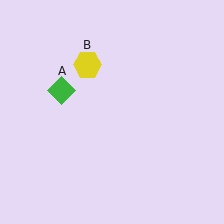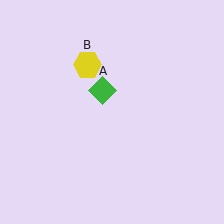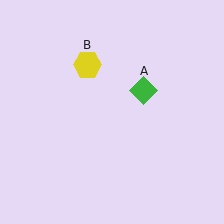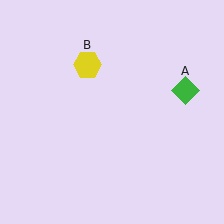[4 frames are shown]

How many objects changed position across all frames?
1 object changed position: green diamond (object A).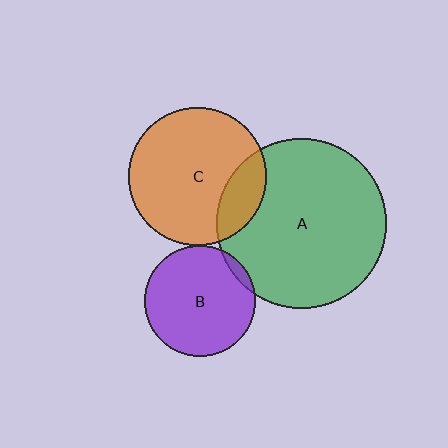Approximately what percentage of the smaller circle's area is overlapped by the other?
Approximately 5%.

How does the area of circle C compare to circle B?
Approximately 1.5 times.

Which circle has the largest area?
Circle A (green).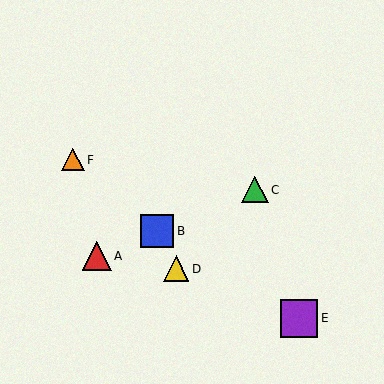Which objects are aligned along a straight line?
Objects A, B, C are aligned along a straight line.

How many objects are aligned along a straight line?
3 objects (A, B, C) are aligned along a straight line.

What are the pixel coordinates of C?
Object C is at (255, 190).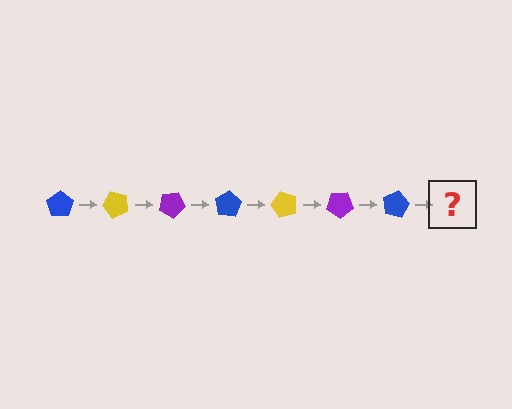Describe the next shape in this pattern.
It should be a yellow pentagon, rotated 350 degrees from the start.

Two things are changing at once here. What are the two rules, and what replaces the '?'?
The two rules are that it rotates 50 degrees each step and the color cycles through blue, yellow, and purple. The '?' should be a yellow pentagon, rotated 350 degrees from the start.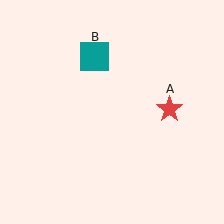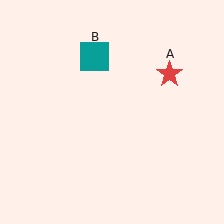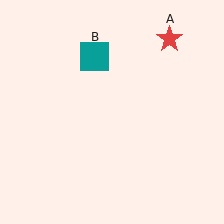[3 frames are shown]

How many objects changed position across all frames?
1 object changed position: red star (object A).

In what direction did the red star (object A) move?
The red star (object A) moved up.